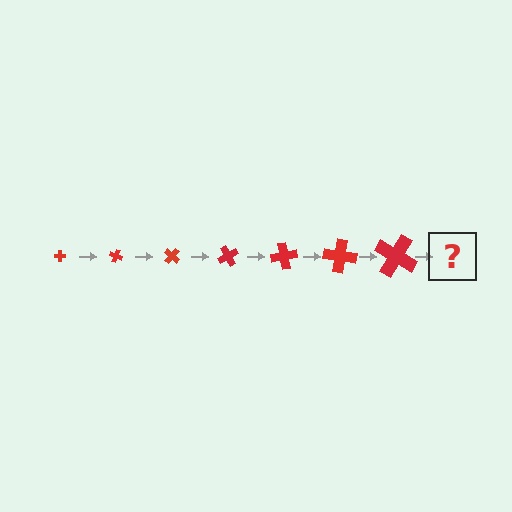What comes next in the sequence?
The next element should be a cross, larger than the previous one and rotated 140 degrees from the start.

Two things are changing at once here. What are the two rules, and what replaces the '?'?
The two rules are that the cross grows larger each step and it rotates 20 degrees each step. The '?' should be a cross, larger than the previous one and rotated 140 degrees from the start.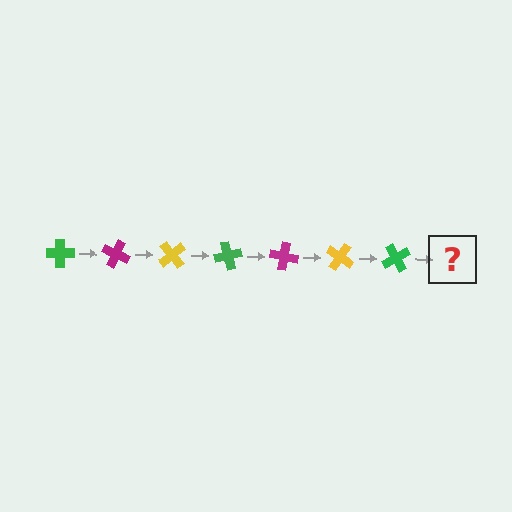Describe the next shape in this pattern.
It should be a magenta cross, rotated 175 degrees from the start.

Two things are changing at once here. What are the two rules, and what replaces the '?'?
The two rules are that it rotates 25 degrees each step and the color cycles through green, magenta, and yellow. The '?' should be a magenta cross, rotated 175 degrees from the start.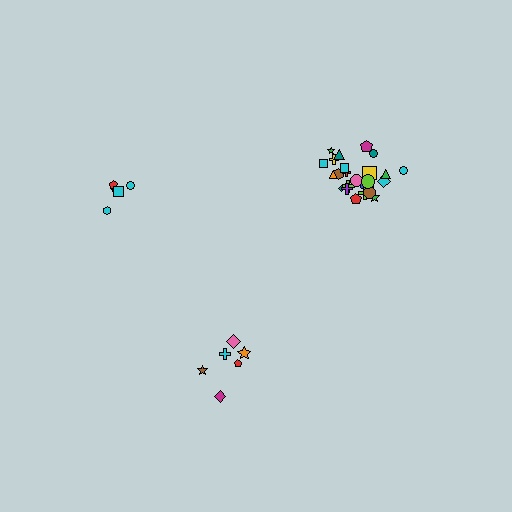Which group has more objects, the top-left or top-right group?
The top-right group.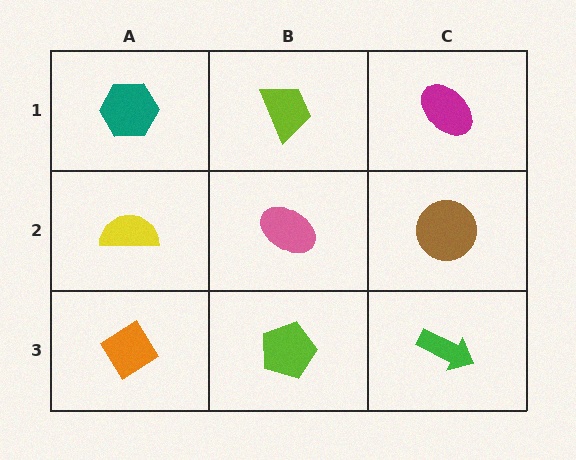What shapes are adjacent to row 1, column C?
A brown circle (row 2, column C), a lime trapezoid (row 1, column B).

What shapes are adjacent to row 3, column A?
A yellow semicircle (row 2, column A), a lime pentagon (row 3, column B).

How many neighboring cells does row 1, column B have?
3.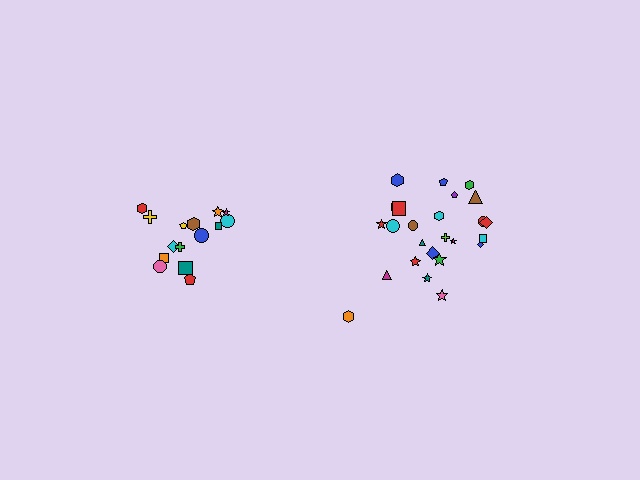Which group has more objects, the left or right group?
The right group.